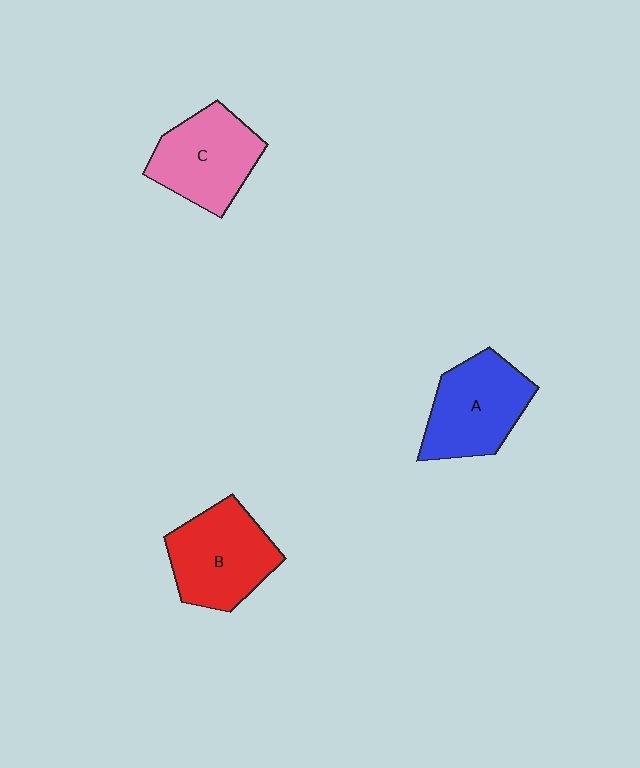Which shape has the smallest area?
Shape C (pink).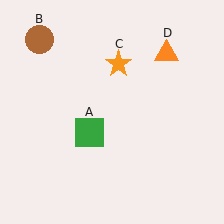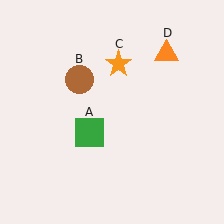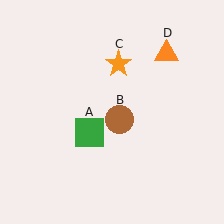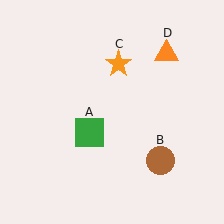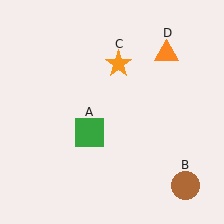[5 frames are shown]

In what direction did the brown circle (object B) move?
The brown circle (object B) moved down and to the right.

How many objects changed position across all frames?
1 object changed position: brown circle (object B).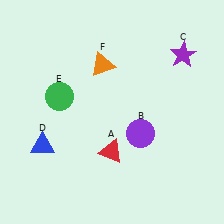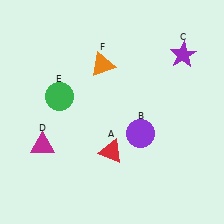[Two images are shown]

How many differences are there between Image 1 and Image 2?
There is 1 difference between the two images.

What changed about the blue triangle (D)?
In Image 1, D is blue. In Image 2, it changed to magenta.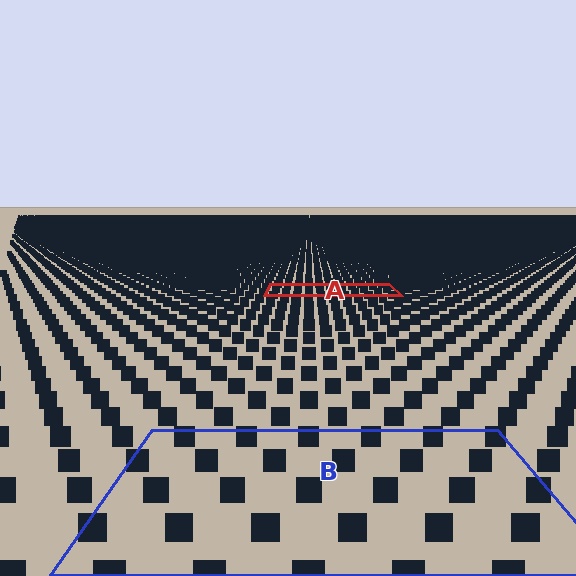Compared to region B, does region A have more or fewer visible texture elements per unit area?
Region A has more texture elements per unit area — they are packed more densely because it is farther away.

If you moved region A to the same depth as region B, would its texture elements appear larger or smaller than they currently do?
They would appear larger. At a closer depth, the same texture elements are projected at a bigger on-screen size.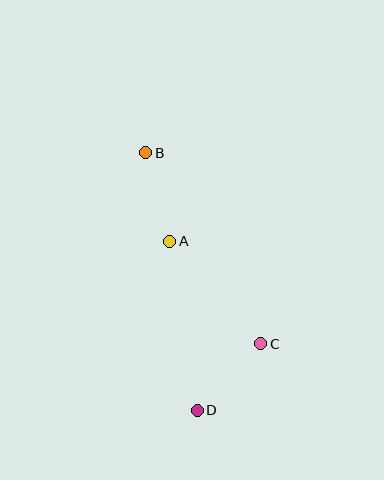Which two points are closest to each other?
Points A and B are closest to each other.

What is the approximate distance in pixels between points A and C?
The distance between A and C is approximately 137 pixels.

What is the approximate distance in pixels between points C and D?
The distance between C and D is approximately 92 pixels.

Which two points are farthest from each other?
Points B and D are farthest from each other.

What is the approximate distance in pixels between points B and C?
The distance between B and C is approximately 223 pixels.